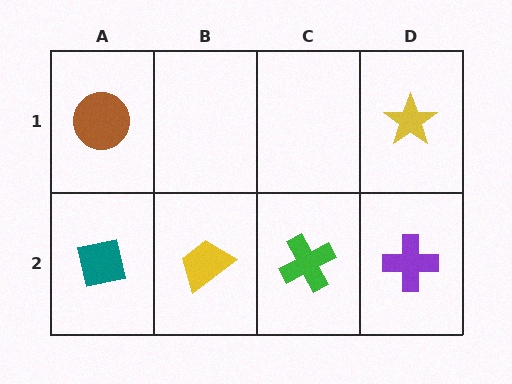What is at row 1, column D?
A yellow star.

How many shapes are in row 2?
4 shapes.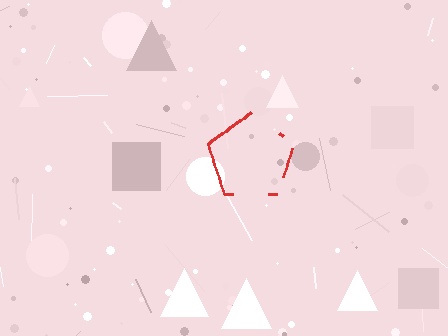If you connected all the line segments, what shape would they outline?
They would outline a pentagon.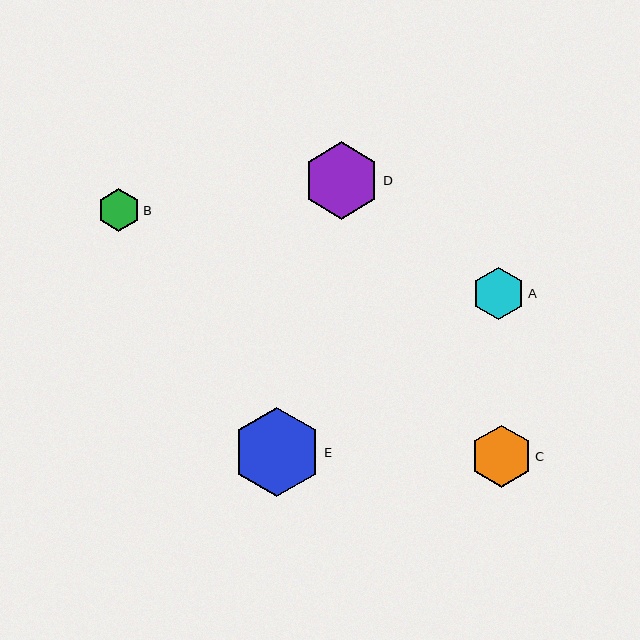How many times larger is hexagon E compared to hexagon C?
Hexagon E is approximately 1.4 times the size of hexagon C.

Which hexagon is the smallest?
Hexagon B is the smallest with a size of approximately 42 pixels.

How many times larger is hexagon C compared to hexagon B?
Hexagon C is approximately 1.5 times the size of hexagon B.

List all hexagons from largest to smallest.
From largest to smallest: E, D, C, A, B.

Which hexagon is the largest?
Hexagon E is the largest with a size of approximately 89 pixels.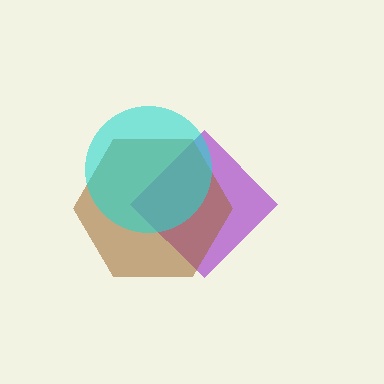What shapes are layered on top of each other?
The layered shapes are: a purple diamond, a brown hexagon, a cyan circle.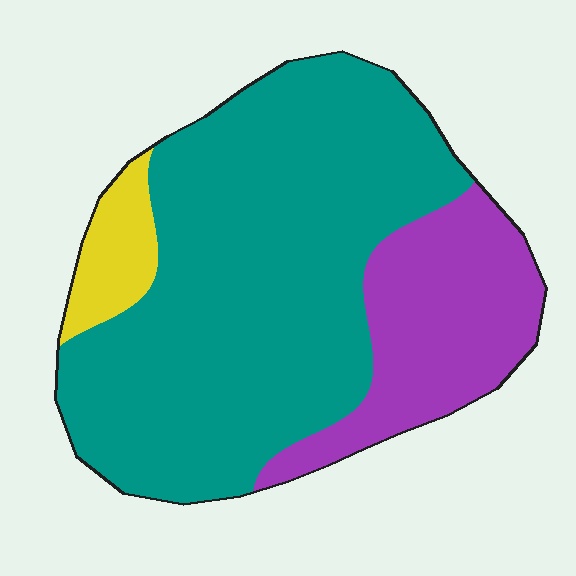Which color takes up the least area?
Yellow, at roughly 5%.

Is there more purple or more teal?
Teal.